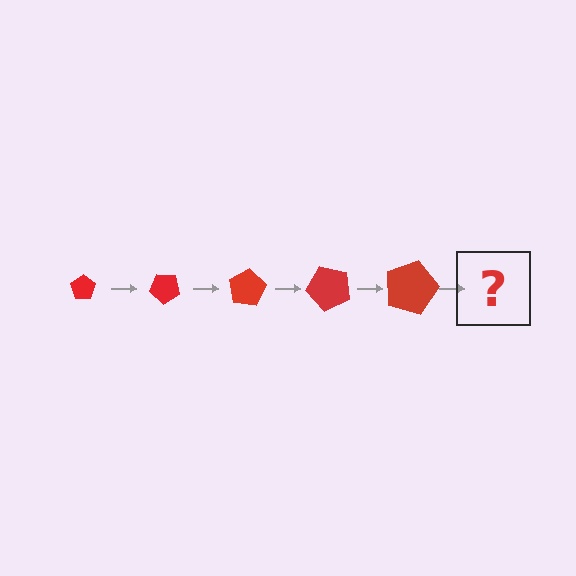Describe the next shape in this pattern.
It should be a pentagon, larger than the previous one and rotated 200 degrees from the start.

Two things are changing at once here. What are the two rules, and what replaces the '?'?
The two rules are that the pentagon grows larger each step and it rotates 40 degrees each step. The '?' should be a pentagon, larger than the previous one and rotated 200 degrees from the start.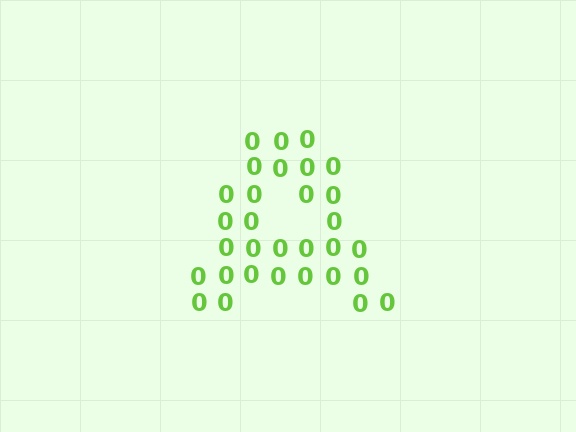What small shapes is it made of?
It is made of small digit 0's.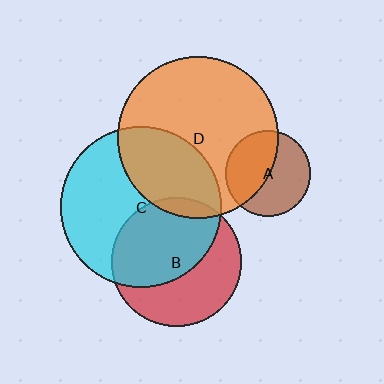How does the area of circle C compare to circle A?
Approximately 3.5 times.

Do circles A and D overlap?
Yes.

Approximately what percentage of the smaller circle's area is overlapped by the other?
Approximately 50%.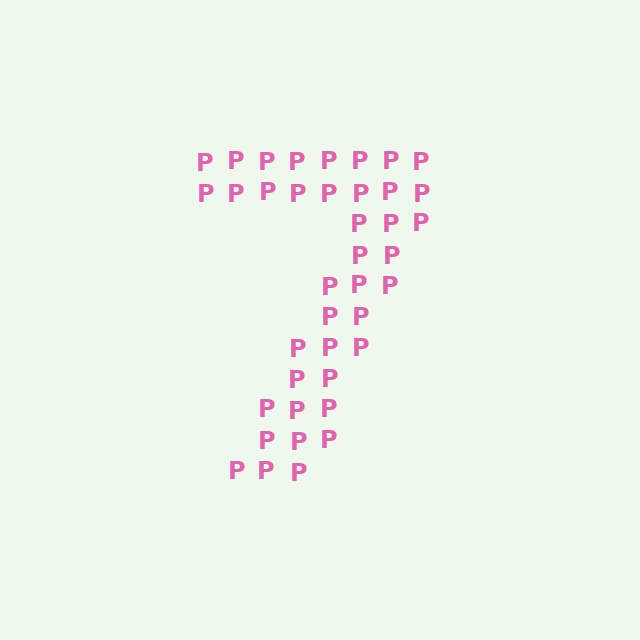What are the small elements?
The small elements are letter P's.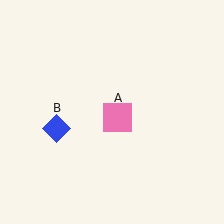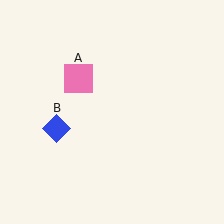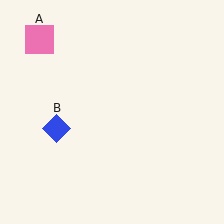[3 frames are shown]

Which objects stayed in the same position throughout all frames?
Blue diamond (object B) remained stationary.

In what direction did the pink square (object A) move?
The pink square (object A) moved up and to the left.